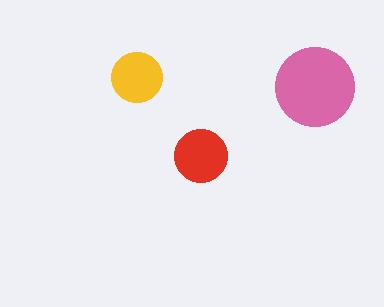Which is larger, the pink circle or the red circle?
The pink one.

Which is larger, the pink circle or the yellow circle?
The pink one.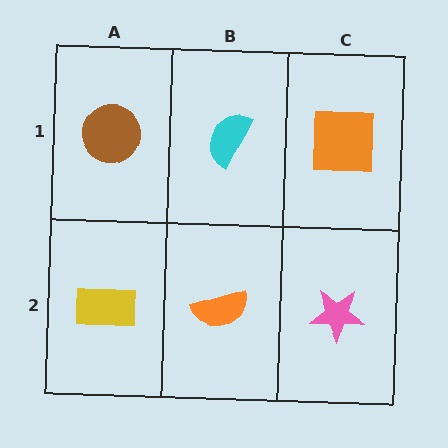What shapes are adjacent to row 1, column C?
A pink star (row 2, column C), a cyan semicircle (row 1, column B).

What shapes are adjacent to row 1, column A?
A yellow rectangle (row 2, column A), a cyan semicircle (row 1, column B).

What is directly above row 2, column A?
A brown circle.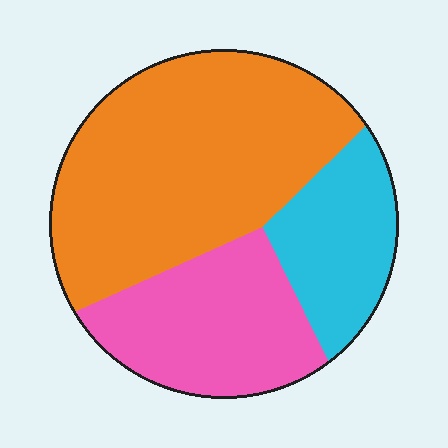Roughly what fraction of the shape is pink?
Pink takes up between a quarter and a half of the shape.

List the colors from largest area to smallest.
From largest to smallest: orange, pink, cyan.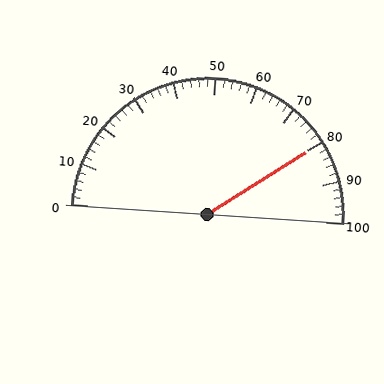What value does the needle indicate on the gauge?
The needle indicates approximately 80.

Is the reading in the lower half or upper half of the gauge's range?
The reading is in the upper half of the range (0 to 100).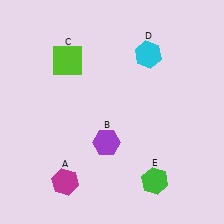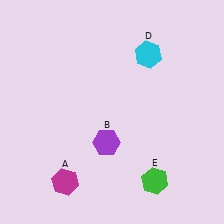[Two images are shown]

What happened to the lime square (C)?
The lime square (C) was removed in Image 2. It was in the top-left area of Image 1.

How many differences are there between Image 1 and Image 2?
There is 1 difference between the two images.